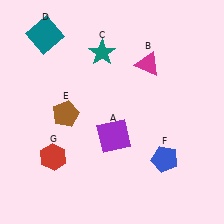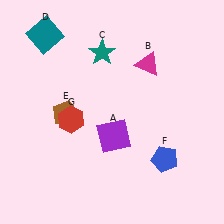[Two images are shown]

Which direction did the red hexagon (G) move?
The red hexagon (G) moved up.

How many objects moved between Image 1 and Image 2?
1 object moved between the two images.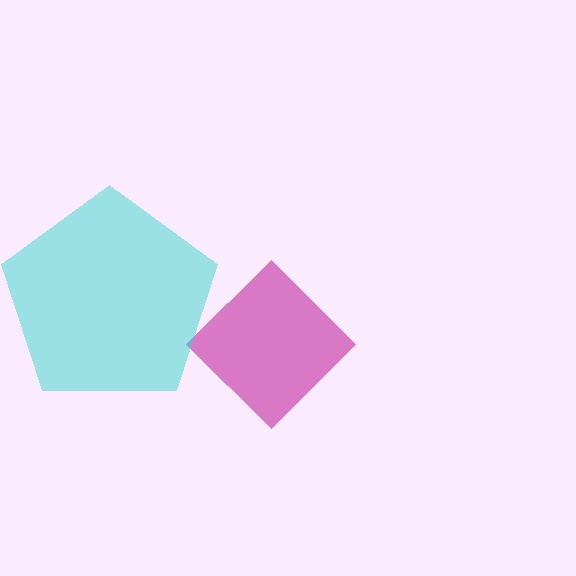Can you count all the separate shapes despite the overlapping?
Yes, there are 2 separate shapes.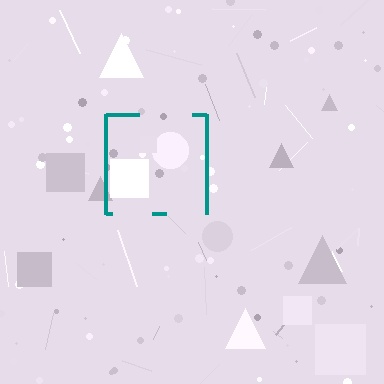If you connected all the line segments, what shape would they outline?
They would outline a square.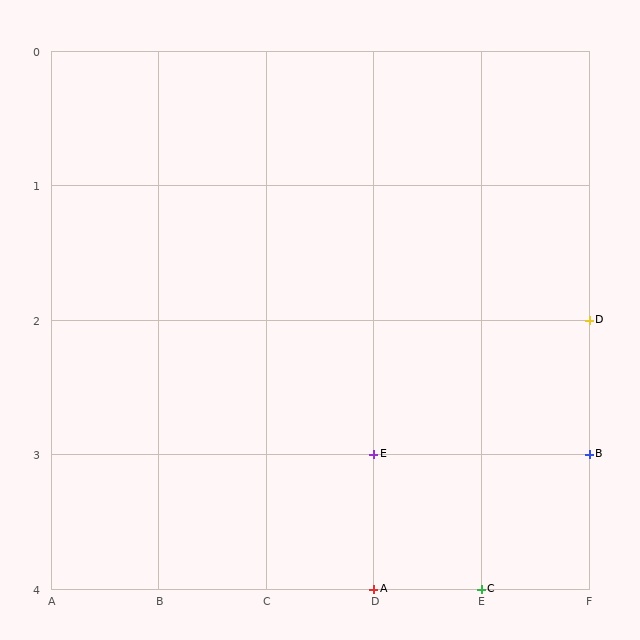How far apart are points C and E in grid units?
Points C and E are 1 column and 1 row apart (about 1.4 grid units diagonally).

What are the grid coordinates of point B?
Point B is at grid coordinates (F, 3).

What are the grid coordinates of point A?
Point A is at grid coordinates (D, 4).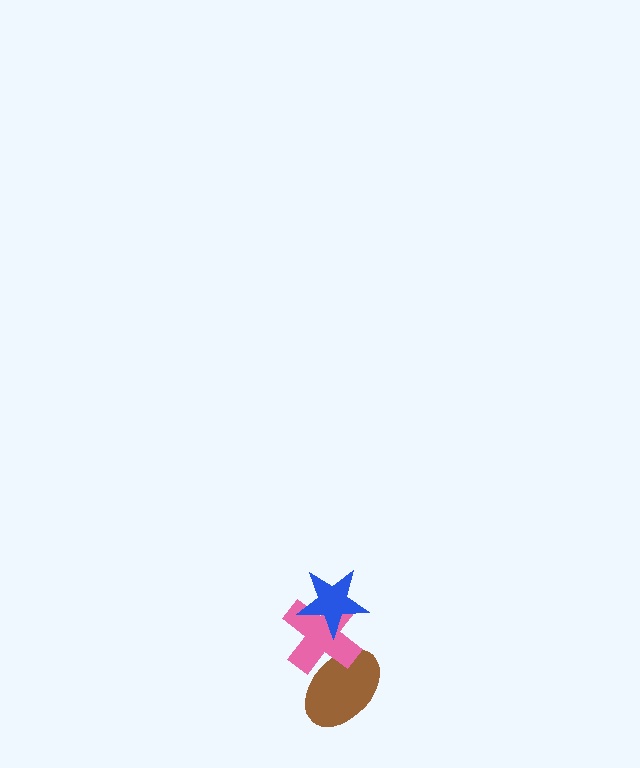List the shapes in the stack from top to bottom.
From top to bottom: the blue star, the pink cross, the brown ellipse.